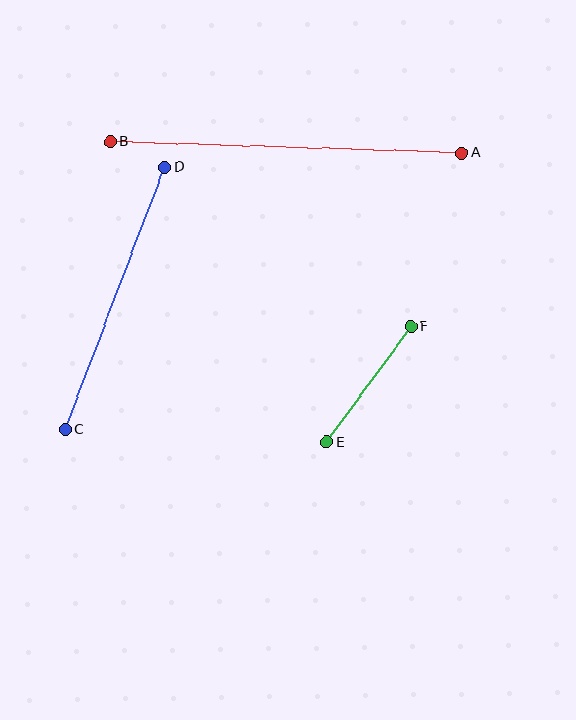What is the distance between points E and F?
The distance is approximately 143 pixels.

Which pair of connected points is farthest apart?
Points A and B are farthest apart.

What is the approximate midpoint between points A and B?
The midpoint is at approximately (286, 147) pixels.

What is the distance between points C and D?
The distance is approximately 281 pixels.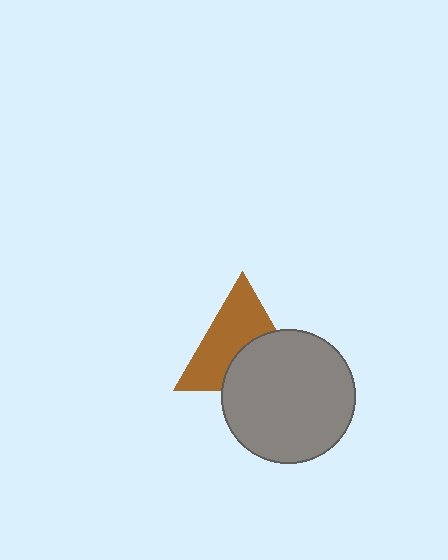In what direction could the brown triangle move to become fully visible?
The brown triangle could move up. That would shift it out from behind the gray circle entirely.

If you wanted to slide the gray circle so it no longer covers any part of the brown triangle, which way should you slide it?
Slide it down — that is the most direct way to separate the two shapes.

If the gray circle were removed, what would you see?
You would see the complete brown triangle.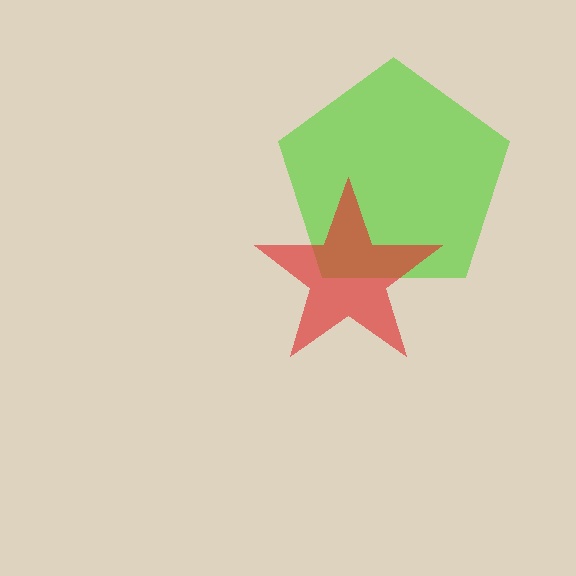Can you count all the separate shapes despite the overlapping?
Yes, there are 2 separate shapes.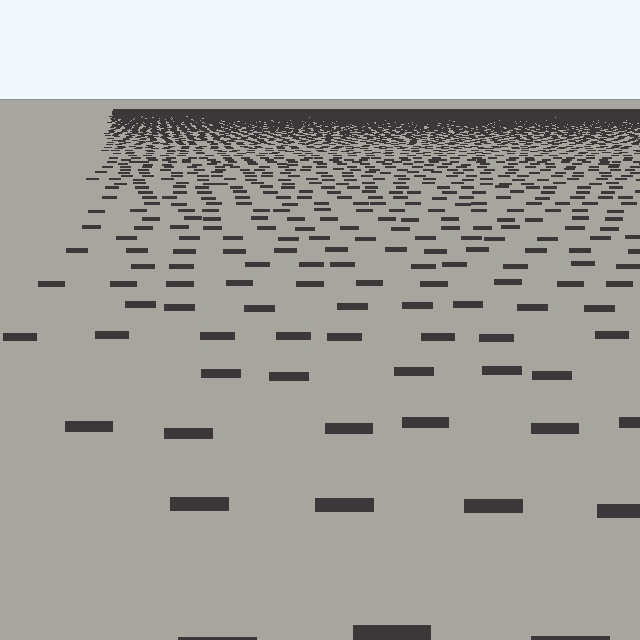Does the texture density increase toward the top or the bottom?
Density increases toward the top.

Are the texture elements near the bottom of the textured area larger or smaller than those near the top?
Larger. Near the bottom, elements are closer to the viewer and appear at a bigger on-screen size.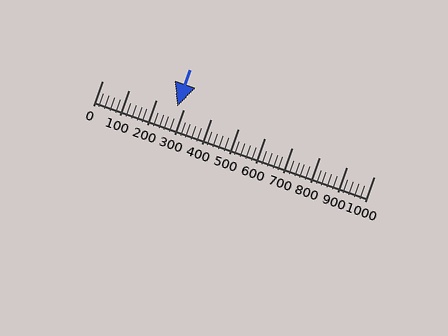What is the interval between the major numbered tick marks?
The major tick marks are spaced 100 units apart.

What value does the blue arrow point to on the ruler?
The blue arrow points to approximately 276.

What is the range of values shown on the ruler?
The ruler shows values from 0 to 1000.